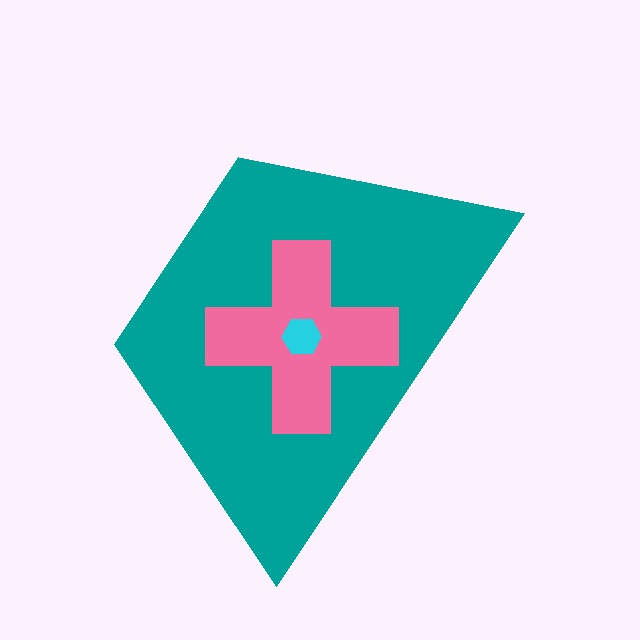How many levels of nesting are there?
3.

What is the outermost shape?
The teal trapezoid.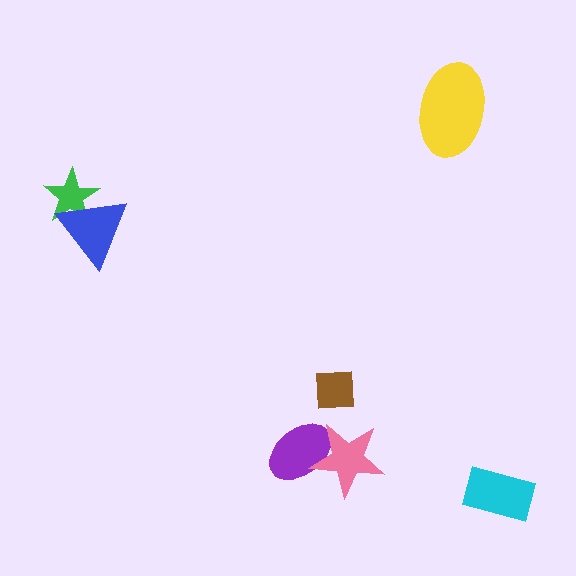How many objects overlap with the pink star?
1 object overlaps with the pink star.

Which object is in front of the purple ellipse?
The pink star is in front of the purple ellipse.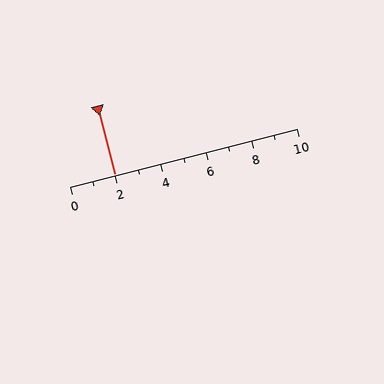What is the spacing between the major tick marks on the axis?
The major ticks are spaced 2 apart.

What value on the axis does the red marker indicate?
The marker indicates approximately 2.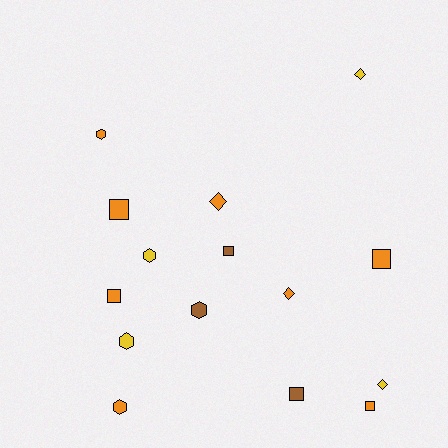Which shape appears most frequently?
Square, with 6 objects.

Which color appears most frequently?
Orange, with 8 objects.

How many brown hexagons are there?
There is 1 brown hexagon.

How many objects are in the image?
There are 15 objects.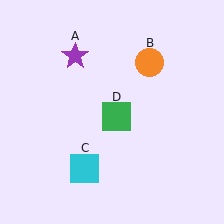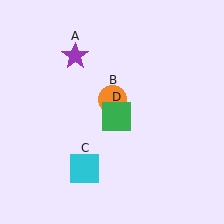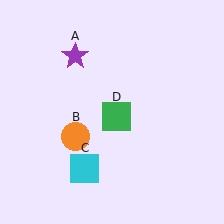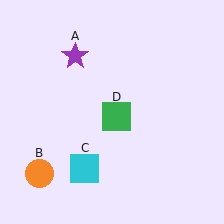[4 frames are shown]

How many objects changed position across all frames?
1 object changed position: orange circle (object B).